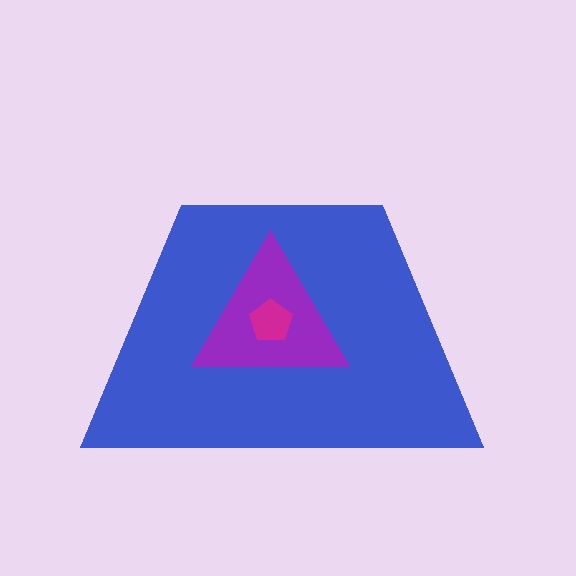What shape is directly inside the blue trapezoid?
The purple triangle.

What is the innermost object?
The magenta pentagon.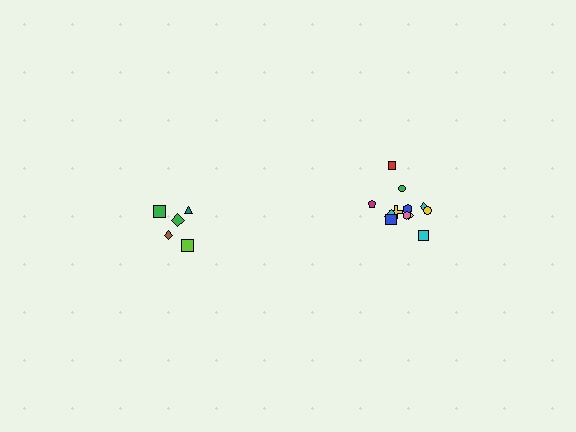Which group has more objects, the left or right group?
The right group.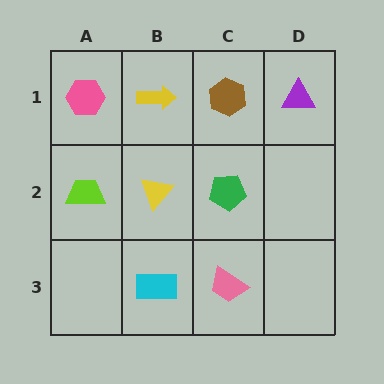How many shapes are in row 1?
4 shapes.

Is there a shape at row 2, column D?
No, that cell is empty.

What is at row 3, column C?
A pink trapezoid.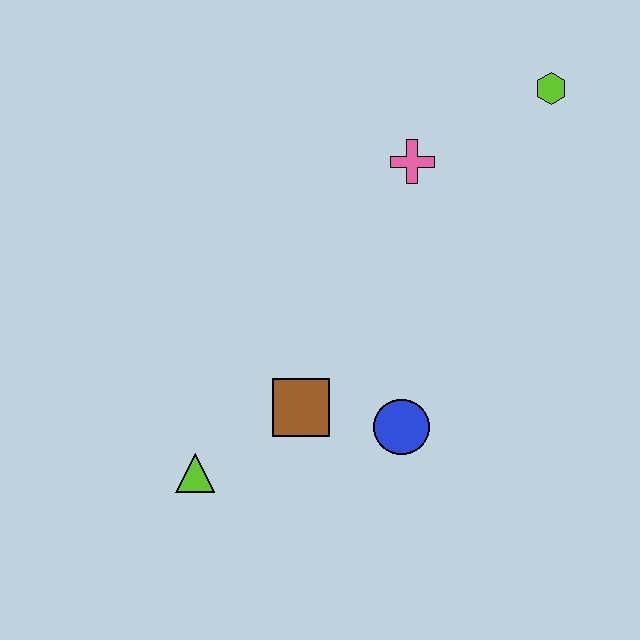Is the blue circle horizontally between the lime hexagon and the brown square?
Yes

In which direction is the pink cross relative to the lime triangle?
The pink cross is above the lime triangle.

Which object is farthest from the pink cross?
The lime triangle is farthest from the pink cross.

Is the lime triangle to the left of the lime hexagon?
Yes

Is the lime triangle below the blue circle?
Yes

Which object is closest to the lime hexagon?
The pink cross is closest to the lime hexagon.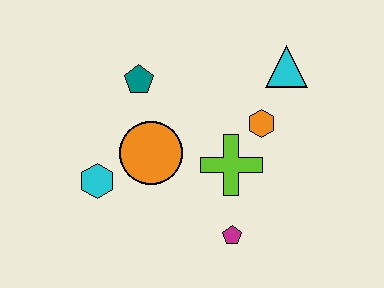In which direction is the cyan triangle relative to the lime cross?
The cyan triangle is above the lime cross.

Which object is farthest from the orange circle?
The cyan triangle is farthest from the orange circle.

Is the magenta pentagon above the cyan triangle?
No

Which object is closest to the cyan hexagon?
The orange circle is closest to the cyan hexagon.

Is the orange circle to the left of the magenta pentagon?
Yes